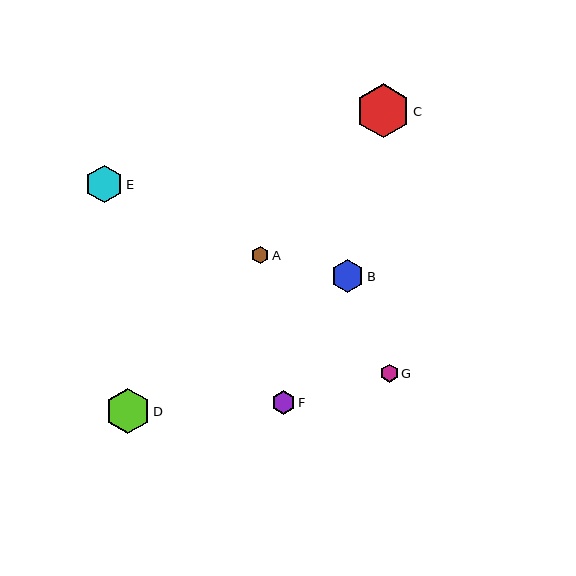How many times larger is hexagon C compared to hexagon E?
Hexagon C is approximately 1.4 times the size of hexagon E.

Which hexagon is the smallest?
Hexagon A is the smallest with a size of approximately 17 pixels.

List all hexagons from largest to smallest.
From largest to smallest: C, D, E, B, F, G, A.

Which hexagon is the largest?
Hexagon C is the largest with a size of approximately 54 pixels.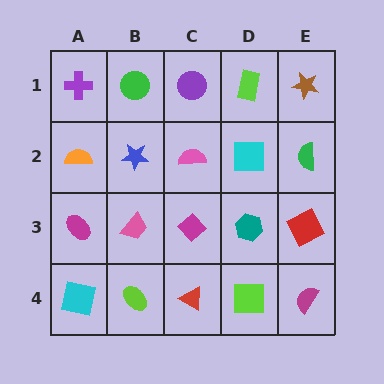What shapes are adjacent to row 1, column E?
A green semicircle (row 2, column E), a lime rectangle (row 1, column D).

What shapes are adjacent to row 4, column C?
A magenta diamond (row 3, column C), a lime ellipse (row 4, column B), a lime square (row 4, column D).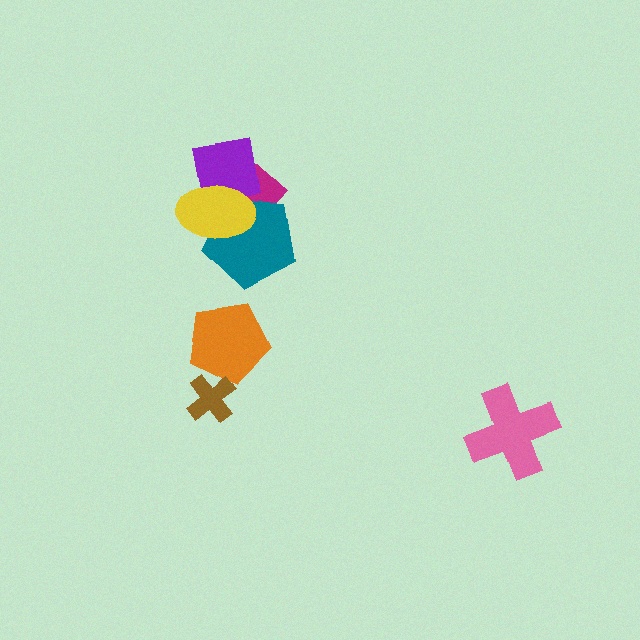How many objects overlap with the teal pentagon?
3 objects overlap with the teal pentagon.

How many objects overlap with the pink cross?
0 objects overlap with the pink cross.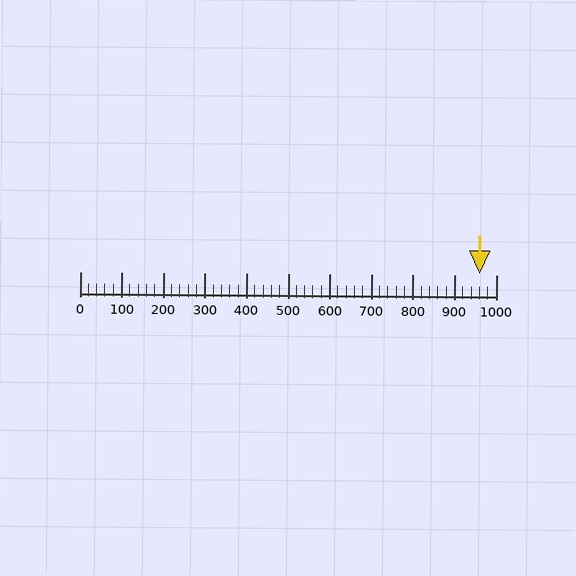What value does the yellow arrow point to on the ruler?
The yellow arrow points to approximately 960.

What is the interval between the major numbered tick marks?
The major tick marks are spaced 100 units apart.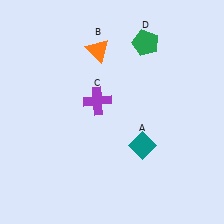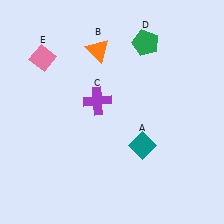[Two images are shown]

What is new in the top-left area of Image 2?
A pink diamond (E) was added in the top-left area of Image 2.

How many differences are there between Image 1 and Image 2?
There is 1 difference between the two images.